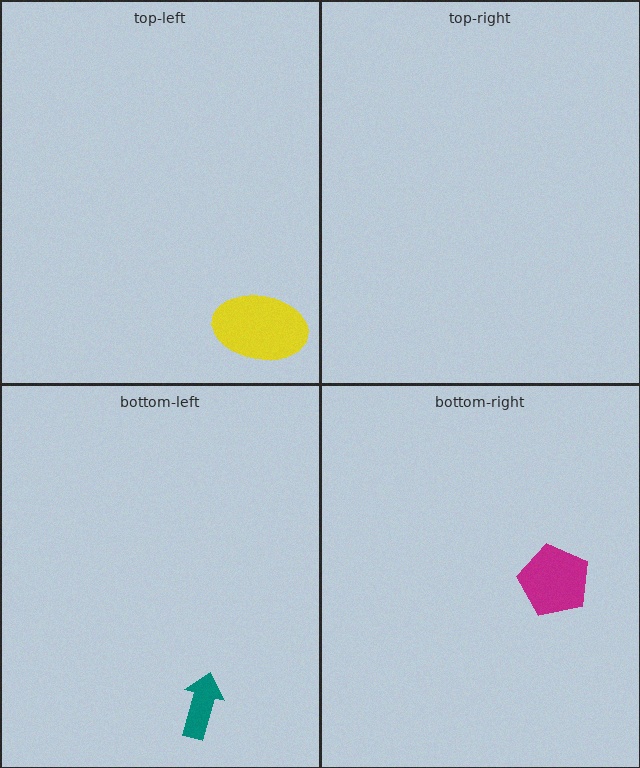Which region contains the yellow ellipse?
The top-left region.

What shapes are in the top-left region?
The yellow ellipse.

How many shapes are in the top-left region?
1.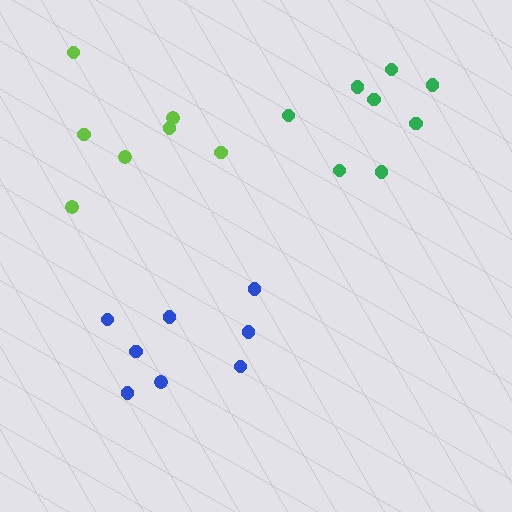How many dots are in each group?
Group 1: 8 dots, Group 2: 8 dots, Group 3: 7 dots (23 total).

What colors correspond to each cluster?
The clusters are colored: green, blue, lime.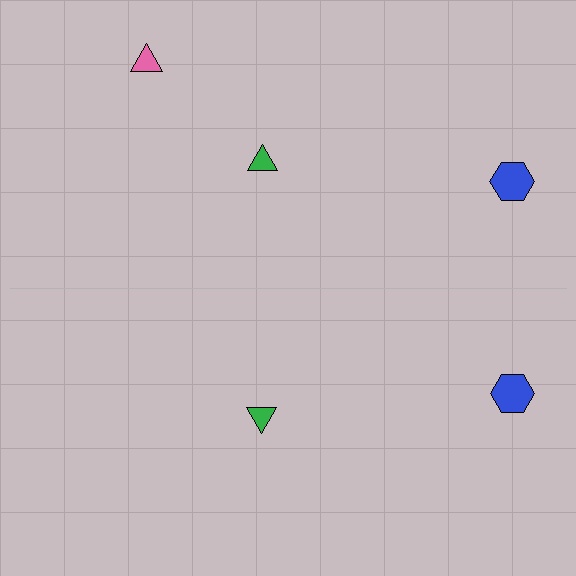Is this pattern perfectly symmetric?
No, the pattern is not perfectly symmetric. A pink triangle is missing from the bottom side.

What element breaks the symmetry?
A pink triangle is missing from the bottom side.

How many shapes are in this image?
There are 5 shapes in this image.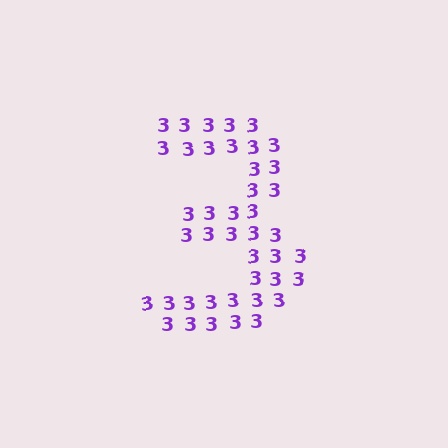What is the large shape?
The large shape is the digit 3.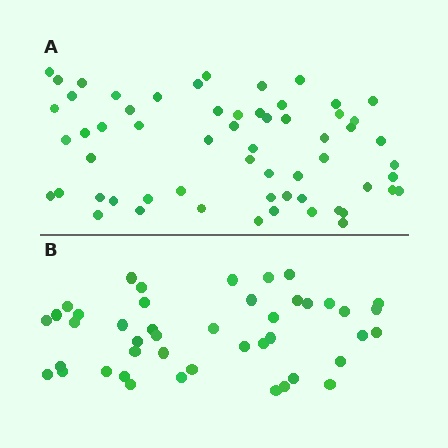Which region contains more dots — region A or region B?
Region A (the top region) has more dots.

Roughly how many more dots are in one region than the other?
Region A has approximately 15 more dots than region B.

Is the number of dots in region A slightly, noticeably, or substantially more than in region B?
Region A has noticeably more, but not dramatically so. The ratio is roughly 1.4 to 1.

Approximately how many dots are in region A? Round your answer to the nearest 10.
About 60 dots.